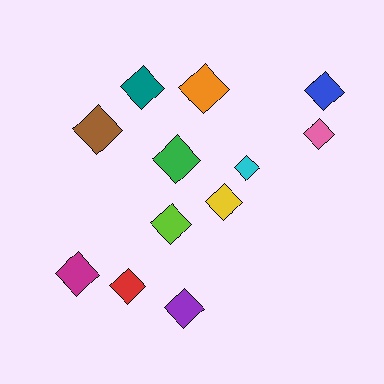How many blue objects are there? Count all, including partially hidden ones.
There is 1 blue object.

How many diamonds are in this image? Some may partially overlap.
There are 12 diamonds.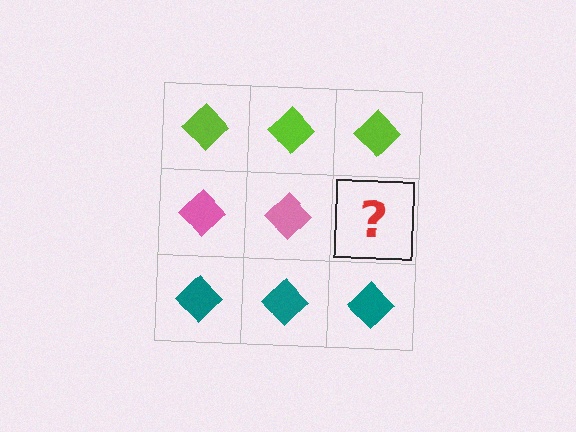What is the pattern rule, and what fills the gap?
The rule is that each row has a consistent color. The gap should be filled with a pink diamond.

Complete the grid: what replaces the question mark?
The question mark should be replaced with a pink diamond.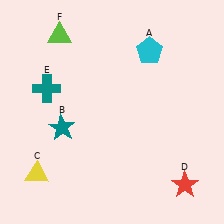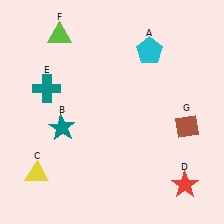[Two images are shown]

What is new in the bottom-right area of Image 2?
A brown diamond (G) was added in the bottom-right area of Image 2.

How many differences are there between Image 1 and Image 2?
There is 1 difference between the two images.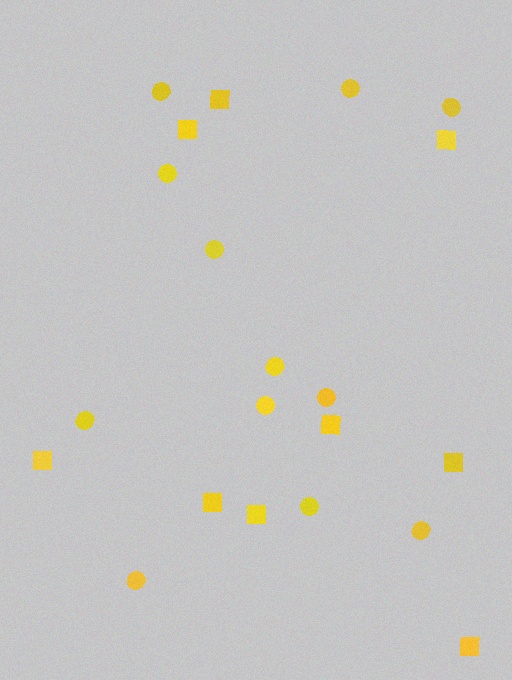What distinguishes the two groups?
There are 2 groups: one group of squares (9) and one group of circles (12).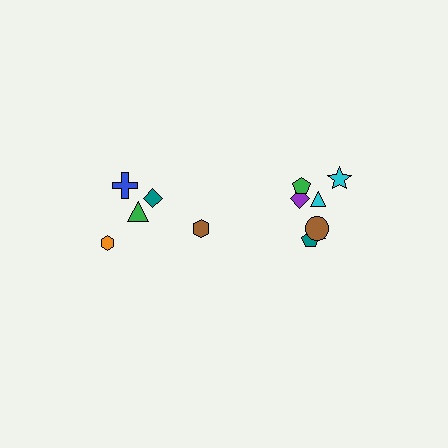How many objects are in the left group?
There are 5 objects.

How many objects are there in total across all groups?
There are 12 objects.